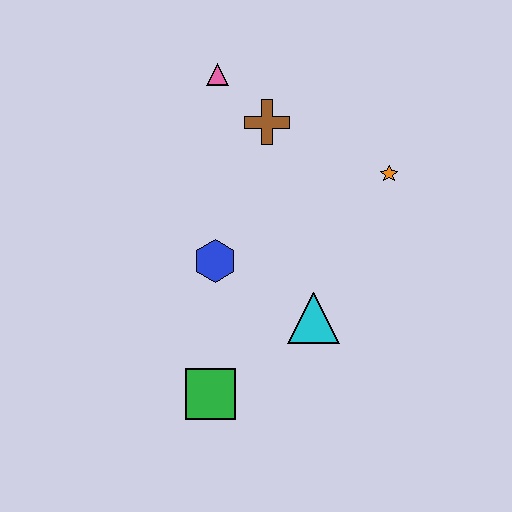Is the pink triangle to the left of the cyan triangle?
Yes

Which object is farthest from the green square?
The pink triangle is farthest from the green square.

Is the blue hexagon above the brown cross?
No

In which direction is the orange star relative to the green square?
The orange star is above the green square.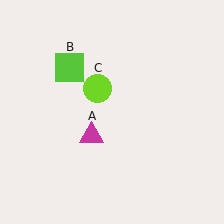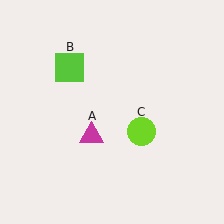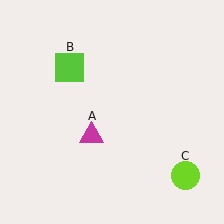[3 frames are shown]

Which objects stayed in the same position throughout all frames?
Magenta triangle (object A) and lime square (object B) remained stationary.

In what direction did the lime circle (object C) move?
The lime circle (object C) moved down and to the right.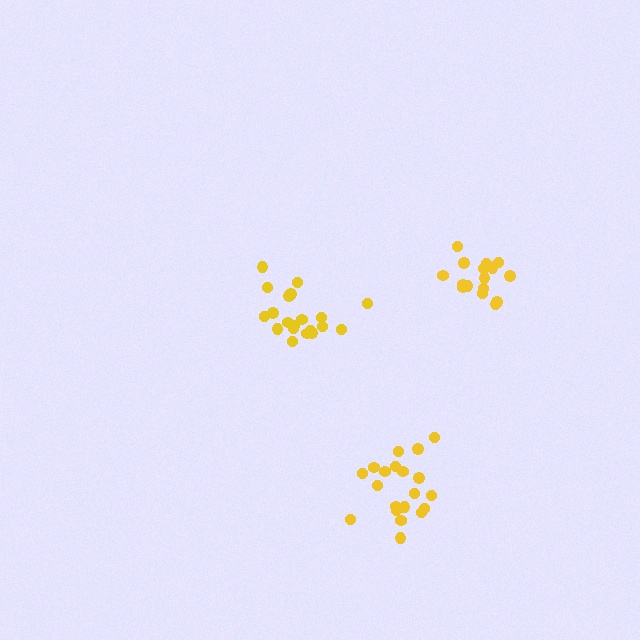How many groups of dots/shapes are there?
There are 3 groups.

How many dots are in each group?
Group 1: 20 dots, Group 2: 20 dots, Group 3: 16 dots (56 total).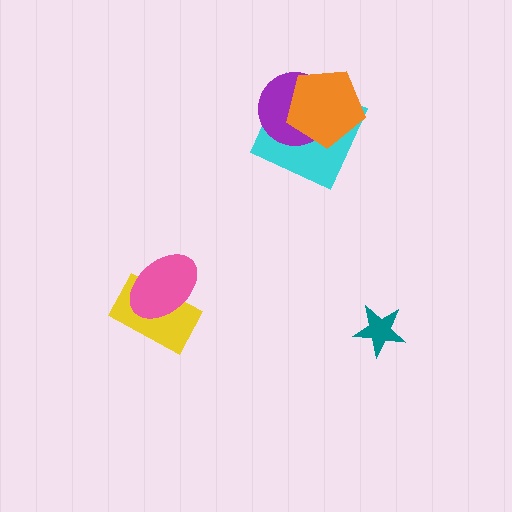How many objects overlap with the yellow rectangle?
1 object overlaps with the yellow rectangle.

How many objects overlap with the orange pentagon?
2 objects overlap with the orange pentagon.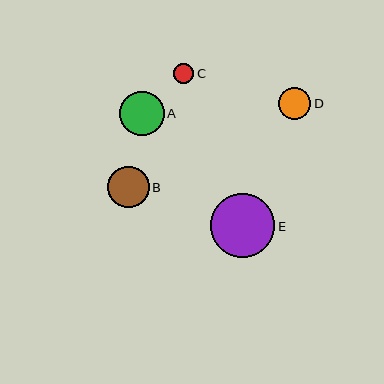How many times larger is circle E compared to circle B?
Circle E is approximately 1.6 times the size of circle B.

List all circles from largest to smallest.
From largest to smallest: E, A, B, D, C.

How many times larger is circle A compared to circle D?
Circle A is approximately 1.4 times the size of circle D.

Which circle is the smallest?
Circle C is the smallest with a size of approximately 21 pixels.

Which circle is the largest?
Circle E is the largest with a size of approximately 64 pixels.